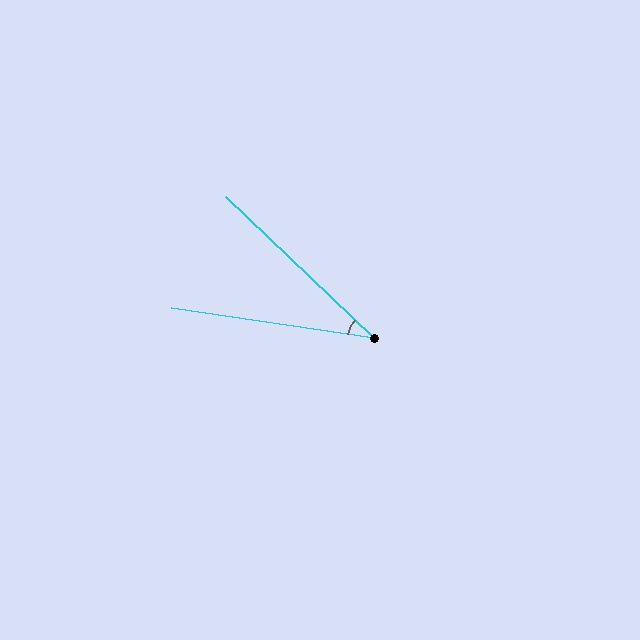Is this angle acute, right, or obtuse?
It is acute.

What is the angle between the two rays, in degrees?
Approximately 35 degrees.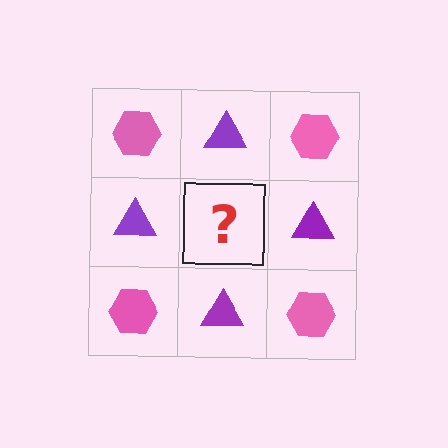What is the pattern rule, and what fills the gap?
The rule is that it alternates pink hexagon and purple triangle in a checkerboard pattern. The gap should be filled with a pink hexagon.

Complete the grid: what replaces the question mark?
The question mark should be replaced with a pink hexagon.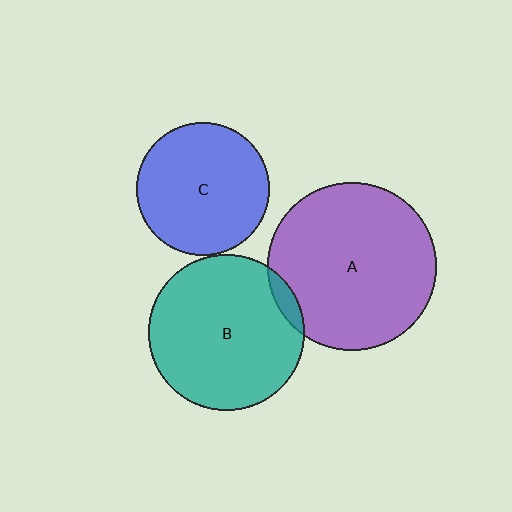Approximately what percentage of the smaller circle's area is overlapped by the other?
Approximately 5%.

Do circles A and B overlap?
Yes.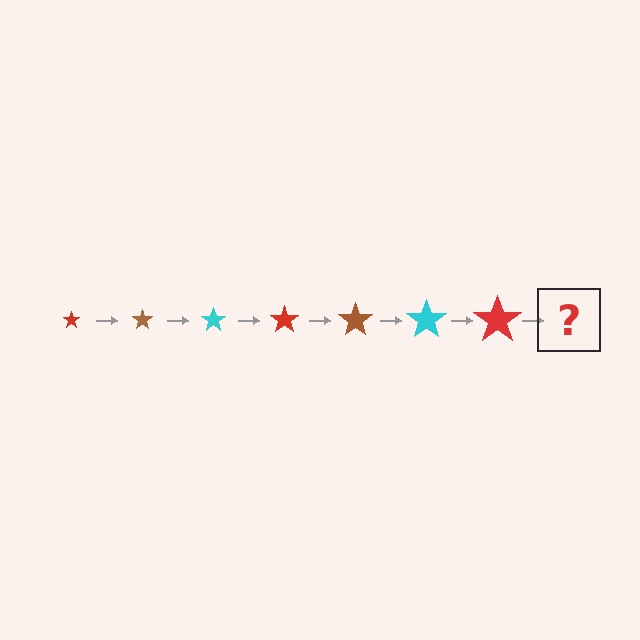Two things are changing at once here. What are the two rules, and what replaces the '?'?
The two rules are that the star grows larger each step and the color cycles through red, brown, and cyan. The '?' should be a brown star, larger than the previous one.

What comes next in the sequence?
The next element should be a brown star, larger than the previous one.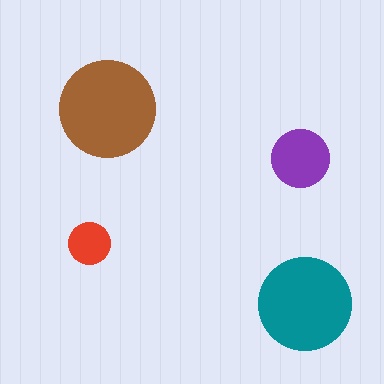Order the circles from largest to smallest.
the brown one, the teal one, the purple one, the red one.